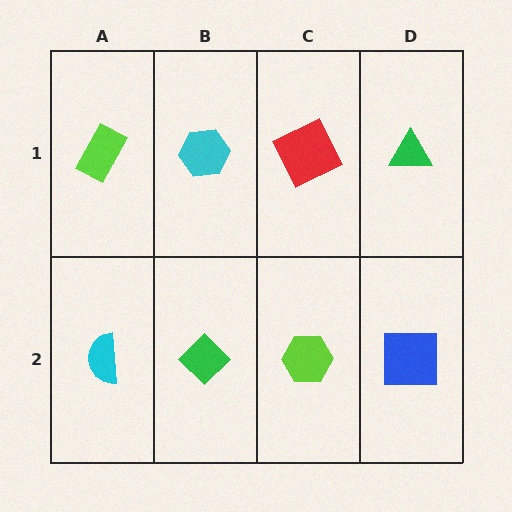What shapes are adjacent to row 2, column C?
A red square (row 1, column C), a green diamond (row 2, column B), a blue square (row 2, column D).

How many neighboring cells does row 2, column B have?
3.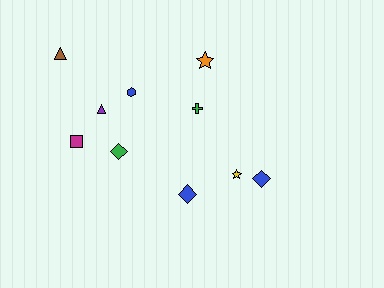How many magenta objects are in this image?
There is 1 magenta object.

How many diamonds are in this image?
There are 3 diamonds.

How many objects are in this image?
There are 10 objects.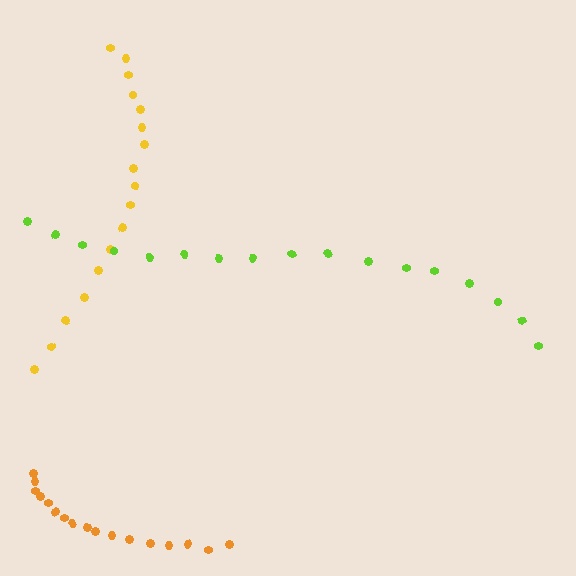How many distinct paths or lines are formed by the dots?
There are 3 distinct paths.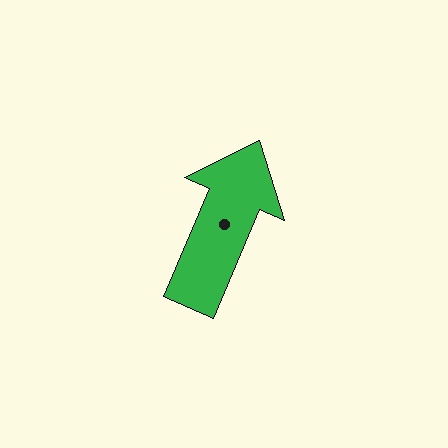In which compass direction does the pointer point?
Northeast.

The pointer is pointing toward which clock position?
Roughly 1 o'clock.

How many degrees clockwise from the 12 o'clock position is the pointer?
Approximately 23 degrees.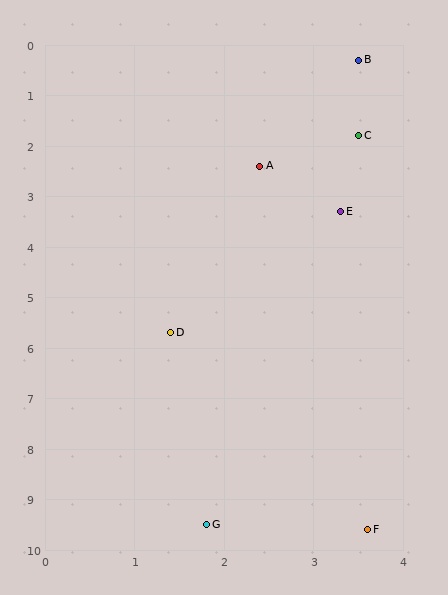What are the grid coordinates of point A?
Point A is at approximately (2.4, 2.4).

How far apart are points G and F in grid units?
Points G and F are about 1.8 grid units apart.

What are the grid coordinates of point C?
Point C is at approximately (3.5, 1.8).